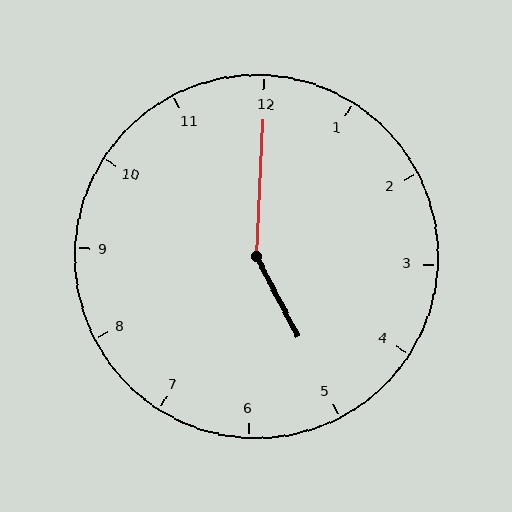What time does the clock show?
5:00.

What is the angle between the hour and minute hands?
Approximately 150 degrees.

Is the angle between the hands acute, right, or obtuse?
It is obtuse.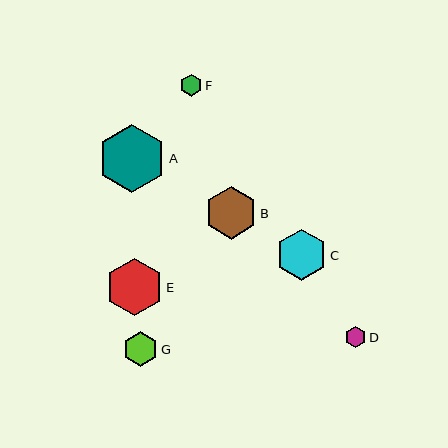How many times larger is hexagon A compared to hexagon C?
Hexagon A is approximately 1.3 times the size of hexagon C.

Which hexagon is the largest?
Hexagon A is the largest with a size of approximately 67 pixels.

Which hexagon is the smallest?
Hexagon D is the smallest with a size of approximately 21 pixels.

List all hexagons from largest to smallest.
From largest to smallest: A, E, B, C, G, F, D.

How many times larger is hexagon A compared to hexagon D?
Hexagon A is approximately 3.2 times the size of hexagon D.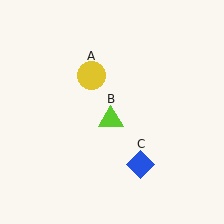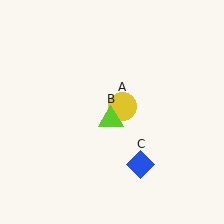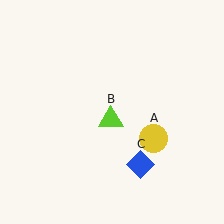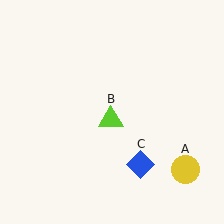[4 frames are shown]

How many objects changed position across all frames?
1 object changed position: yellow circle (object A).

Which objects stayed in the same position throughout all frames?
Lime triangle (object B) and blue diamond (object C) remained stationary.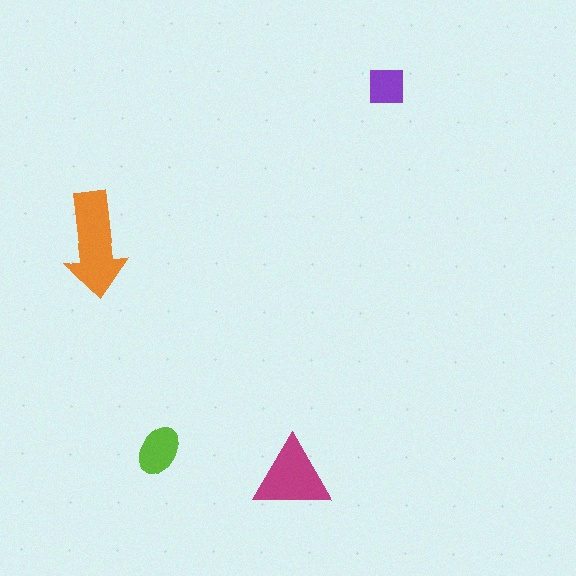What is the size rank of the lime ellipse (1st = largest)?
3rd.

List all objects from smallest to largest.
The purple square, the lime ellipse, the magenta triangle, the orange arrow.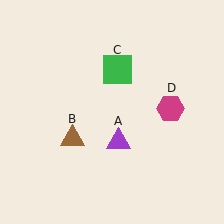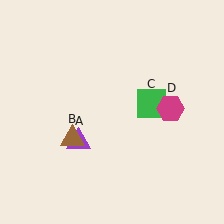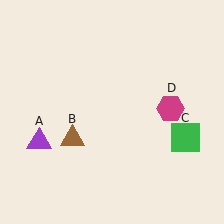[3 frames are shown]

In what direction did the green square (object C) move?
The green square (object C) moved down and to the right.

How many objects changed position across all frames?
2 objects changed position: purple triangle (object A), green square (object C).